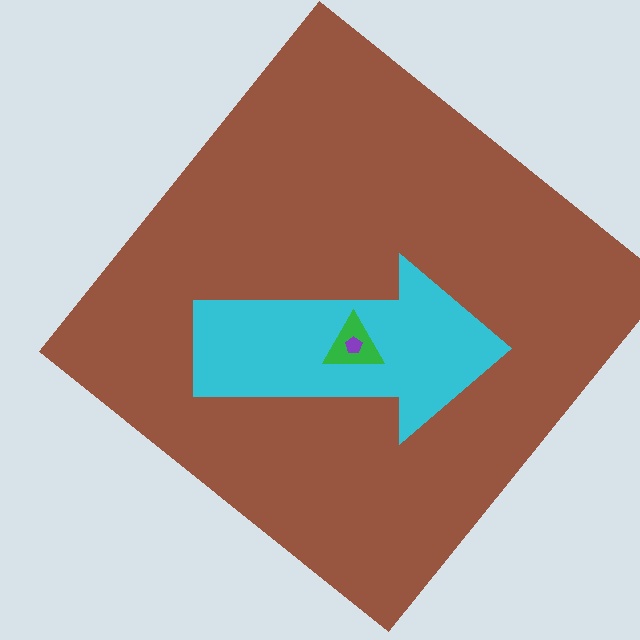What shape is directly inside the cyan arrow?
The green triangle.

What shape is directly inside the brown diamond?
The cyan arrow.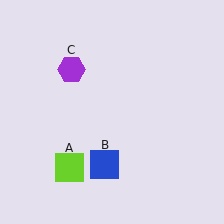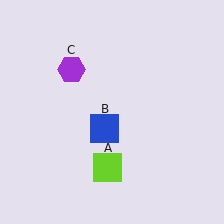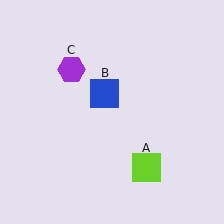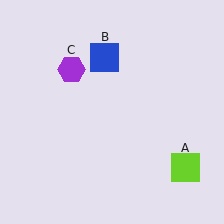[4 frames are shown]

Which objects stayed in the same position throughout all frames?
Purple hexagon (object C) remained stationary.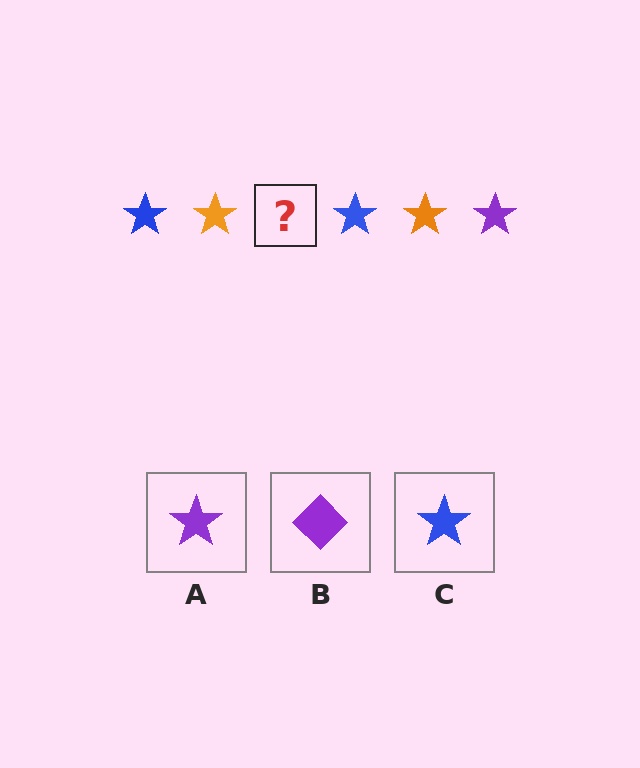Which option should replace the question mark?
Option A.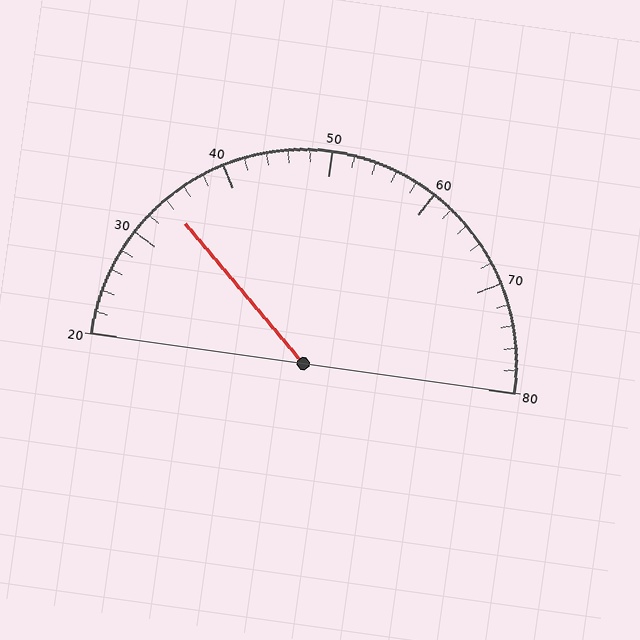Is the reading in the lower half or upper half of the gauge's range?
The reading is in the lower half of the range (20 to 80).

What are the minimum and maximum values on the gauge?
The gauge ranges from 20 to 80.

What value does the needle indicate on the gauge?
The needle indicates approximately 34.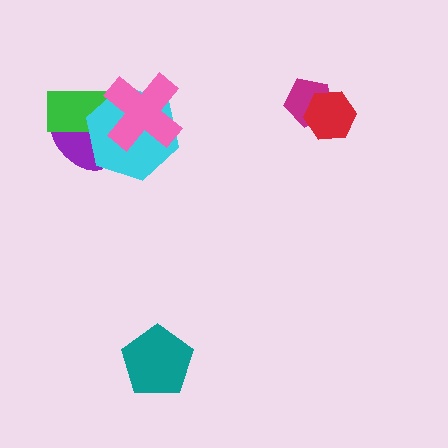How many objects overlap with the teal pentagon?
0 objects overlap with the teal pentagon.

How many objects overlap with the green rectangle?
3 objects overlap with the green rectangle.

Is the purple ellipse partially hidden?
Yes, it is partially covered by another shape.